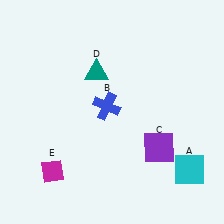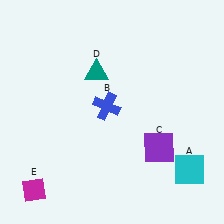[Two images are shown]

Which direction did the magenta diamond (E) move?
The magenta diamond (E) moved down.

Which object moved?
The magenta diamond (E) moved down.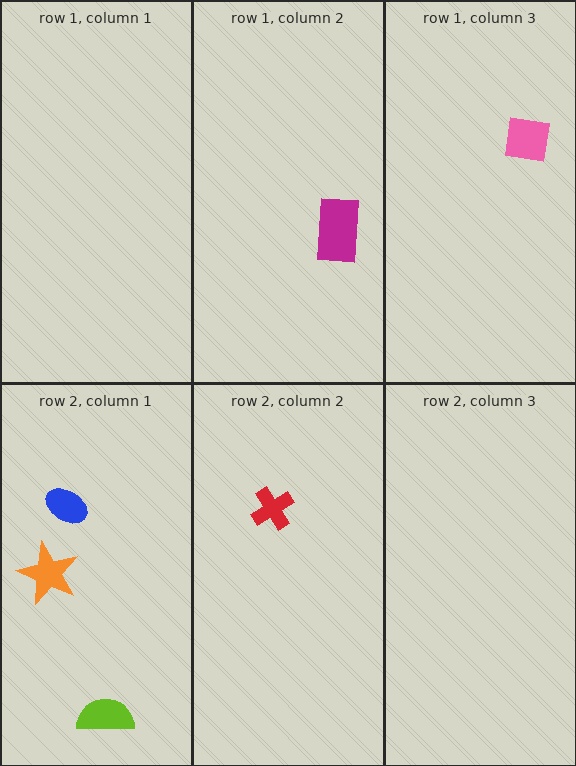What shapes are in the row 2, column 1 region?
The blue ellipse, the lime semicircle, the orange star.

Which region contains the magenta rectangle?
The row 1, column 2 region.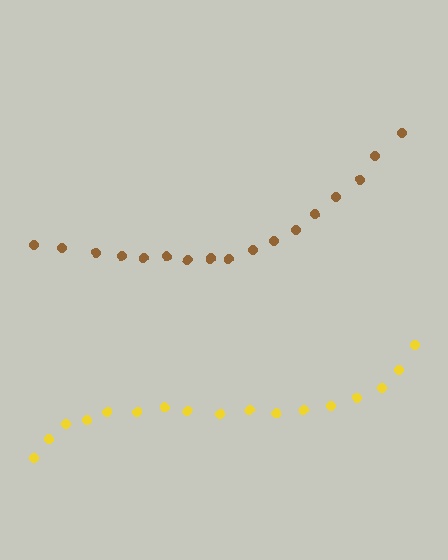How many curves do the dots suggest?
There are 2 distinct paths.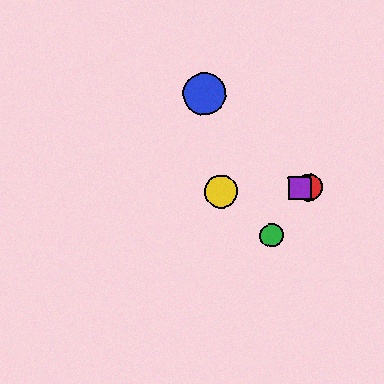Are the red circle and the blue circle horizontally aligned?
No, the red circle is at y≈188 and the blue circle is at y≈94.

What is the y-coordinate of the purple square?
The purple square is at y≈188.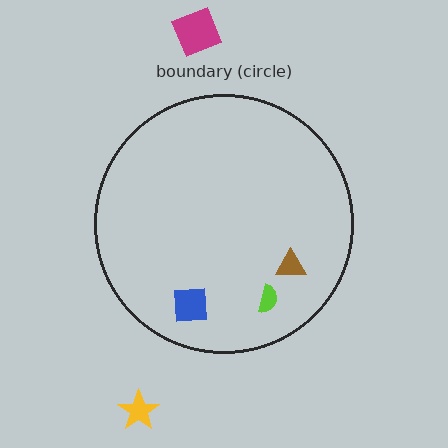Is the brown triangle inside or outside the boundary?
Inside.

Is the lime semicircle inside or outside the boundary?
Inside.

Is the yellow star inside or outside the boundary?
Outside.